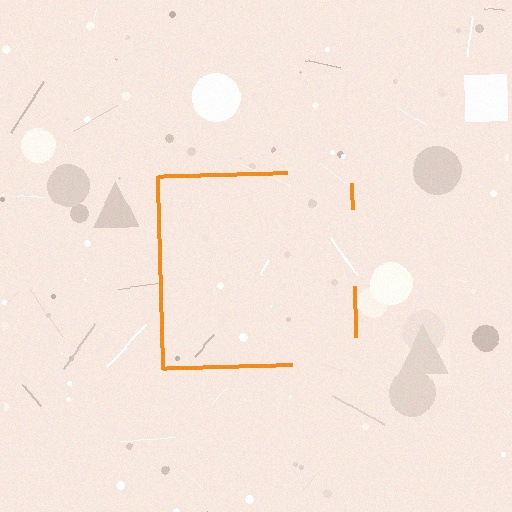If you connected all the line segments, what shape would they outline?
They would outline a square.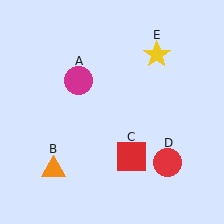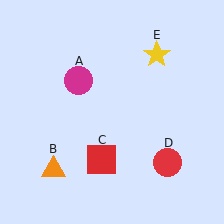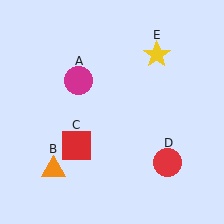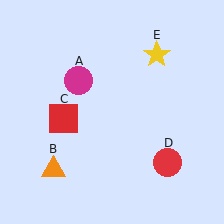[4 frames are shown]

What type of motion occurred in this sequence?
The red square (object C) rotated clockwise around the center of the scene.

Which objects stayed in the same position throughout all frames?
Magenta circle (object A) and orange triangle (object B) and red circle (object D) and yellow star (object E) remained stationary.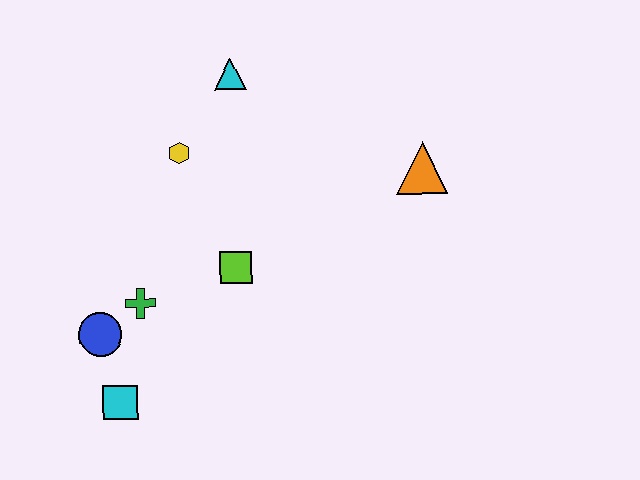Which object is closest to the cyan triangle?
The yellow hexagon is closest to the cyan triangle.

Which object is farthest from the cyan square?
The orange triangle is farthest from the cyan square.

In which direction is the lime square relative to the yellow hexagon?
The lime square is below the yellow hexagon.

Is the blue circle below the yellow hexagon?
Yes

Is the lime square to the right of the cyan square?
Yes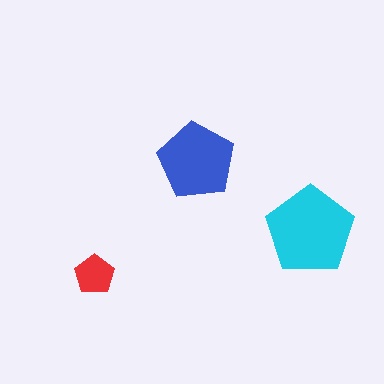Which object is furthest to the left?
The red pentagon is leftmost.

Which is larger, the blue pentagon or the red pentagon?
The blue one.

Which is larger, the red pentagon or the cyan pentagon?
The cyan one.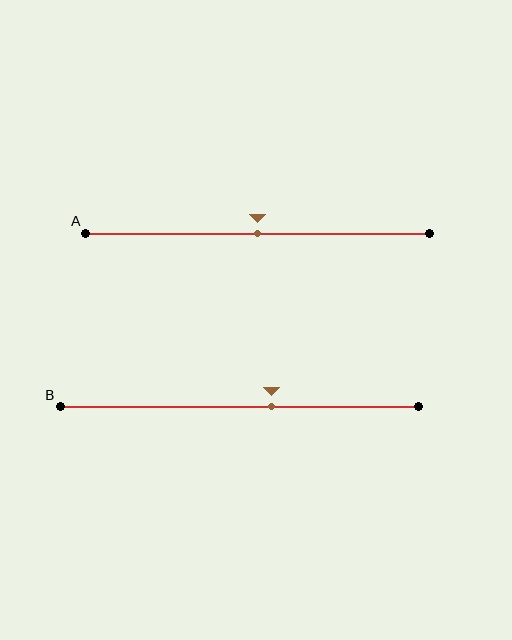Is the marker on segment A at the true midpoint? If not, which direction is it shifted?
Yes, the marker on segment A is at the true midpoint.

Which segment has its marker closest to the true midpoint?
Segment A has its marker closest to the true midpoint.